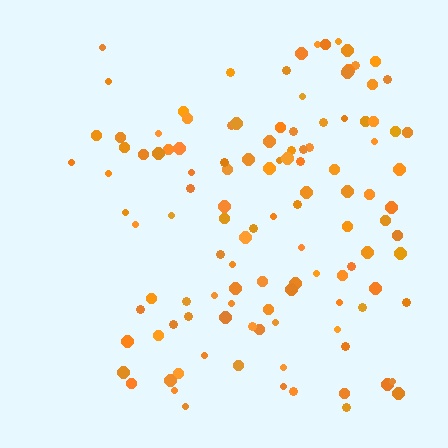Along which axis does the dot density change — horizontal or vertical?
Horizontal.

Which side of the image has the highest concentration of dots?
The right.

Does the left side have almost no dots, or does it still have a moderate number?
Still a moderate number, just noticeably fewer than the right.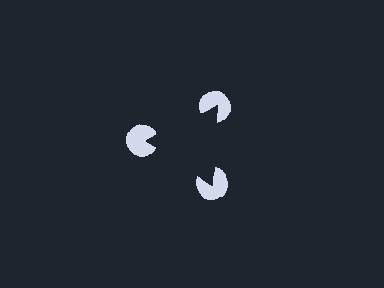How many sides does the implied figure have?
3 sides.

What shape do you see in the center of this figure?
An illusory triangle — its edges are inferred from the aligned wedge cuts in the pac-man discs, not physically drawn.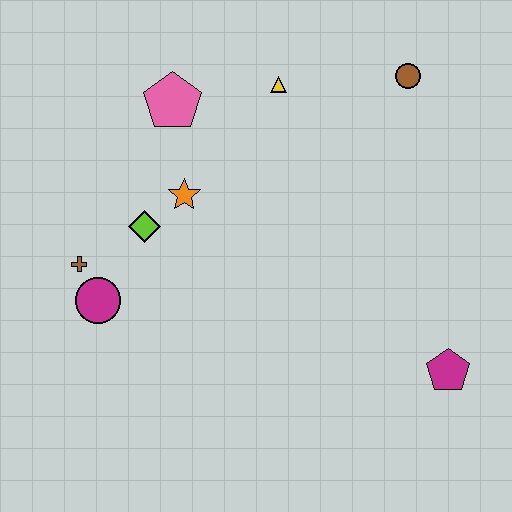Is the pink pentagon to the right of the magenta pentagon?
No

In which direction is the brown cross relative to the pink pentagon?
The brown cross is below the pink pentagon.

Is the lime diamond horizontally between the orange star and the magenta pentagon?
No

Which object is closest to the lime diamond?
The orange star is closest to the lime diamond.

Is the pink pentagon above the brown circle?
No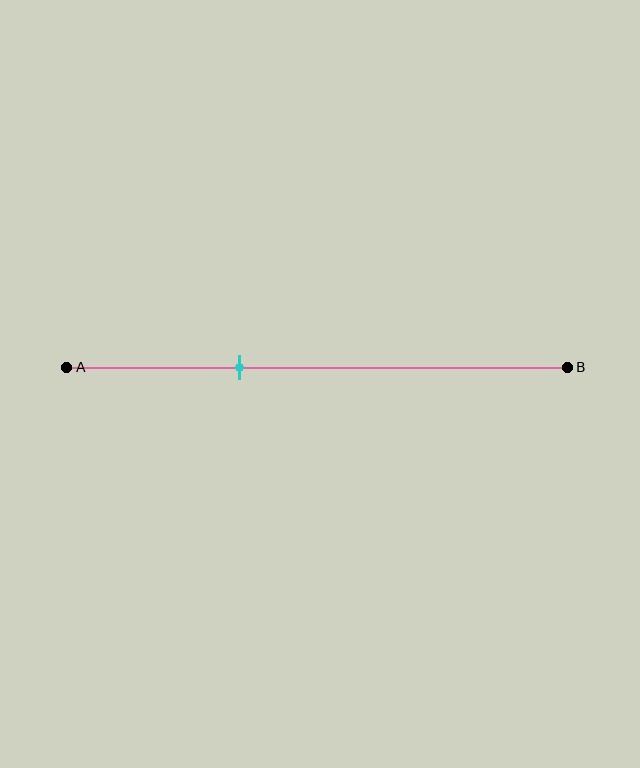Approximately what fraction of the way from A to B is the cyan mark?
The cyan mark is approximately 35% of the way from A to B.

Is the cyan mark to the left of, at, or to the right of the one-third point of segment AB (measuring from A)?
The cyan mark is approximately at the one-third point of segment AB.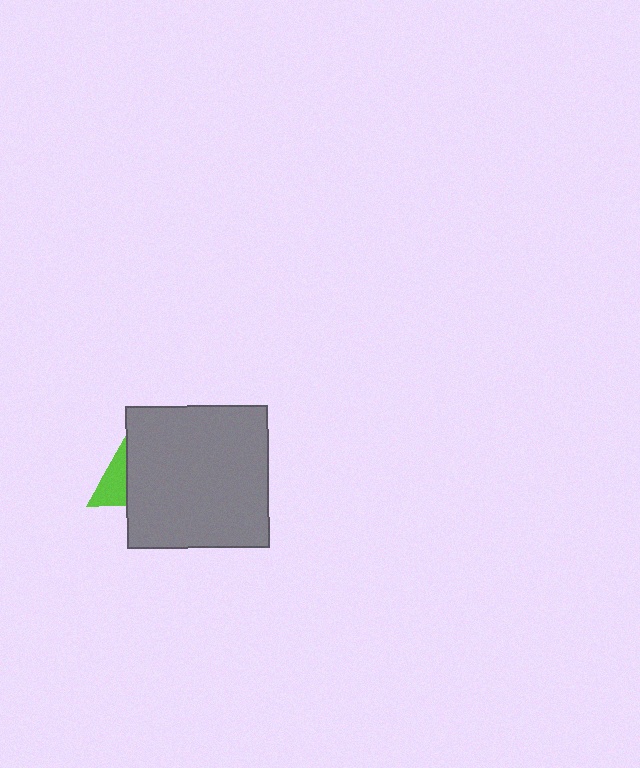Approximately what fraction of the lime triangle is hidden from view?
Roughly 69% of the lime triangle is hidden behind the gray square.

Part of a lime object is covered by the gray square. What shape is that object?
It is a triangle.